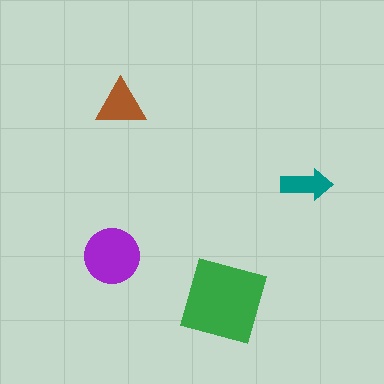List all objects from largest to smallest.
The green square, the purple circle, the brown triangle, the teal arrow.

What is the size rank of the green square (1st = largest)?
1st.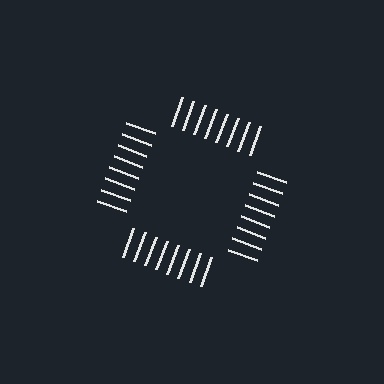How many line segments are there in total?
32 — 8 along each of the 4 edges.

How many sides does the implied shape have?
4 sides — the line-ends trace a square.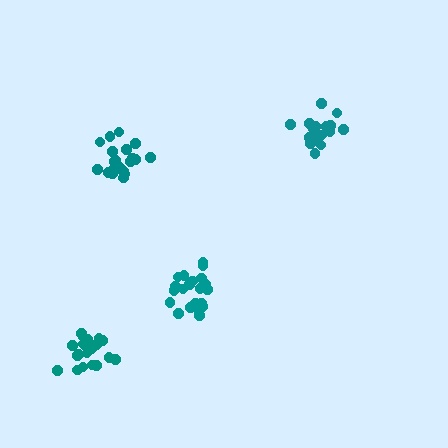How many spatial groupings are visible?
There are 4 spatial groupings.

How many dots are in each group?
Group 1: 21 dots, Group 2: 21 dots, Group 3: 16 dots, Group 4: 21 dots (79 total).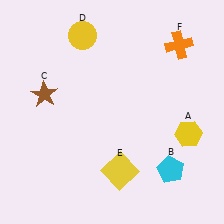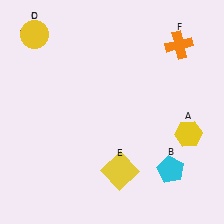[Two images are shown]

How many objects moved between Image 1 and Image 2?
2 objects moved between the two images.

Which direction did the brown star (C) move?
The brown star (C) moved up.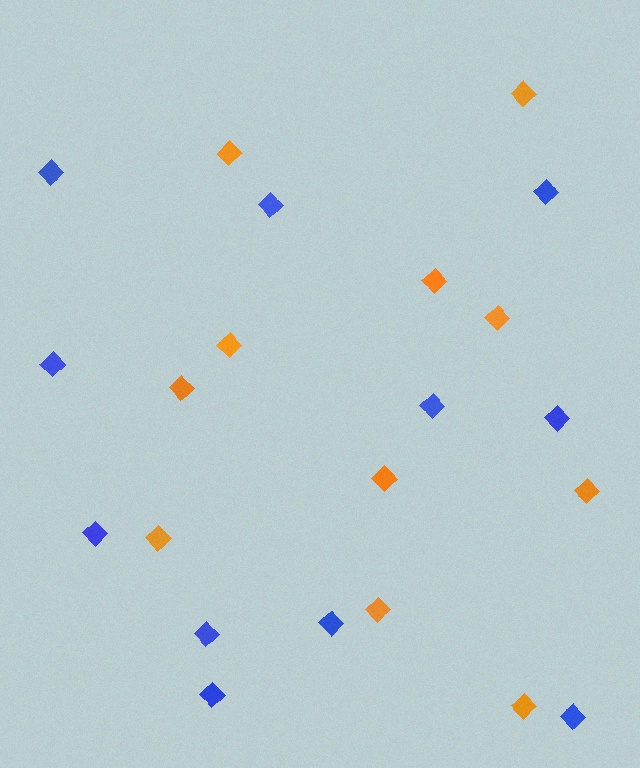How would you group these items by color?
There are 2 groups: one group of blue diamonds (11) and one group of orange diamonds (11).